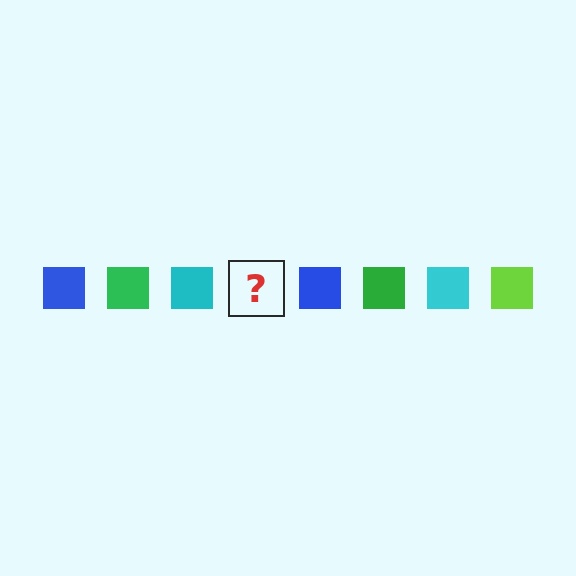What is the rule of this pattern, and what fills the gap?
The rule is that the pattern cycles through blue, green, cyan, lime squares. The gap should be filled with a lime square.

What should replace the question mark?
The question mark should be replaced with a lime square.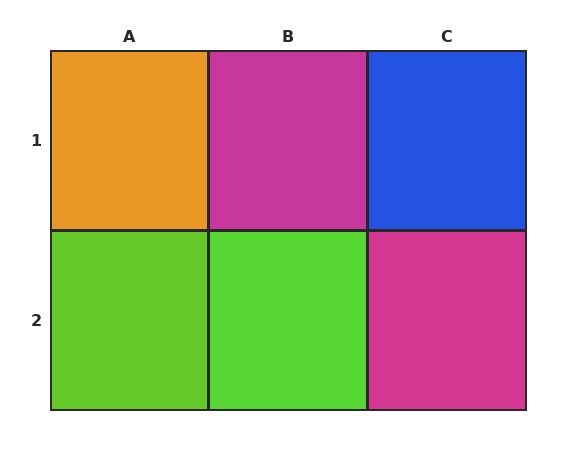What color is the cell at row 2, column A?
Lime.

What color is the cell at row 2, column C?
Magenta.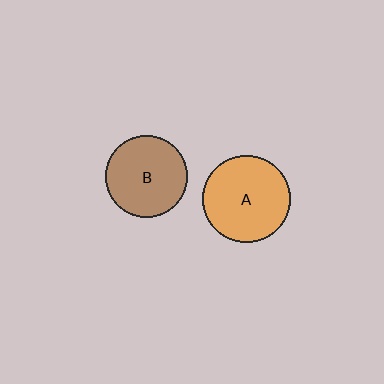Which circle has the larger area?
Circle A (orange).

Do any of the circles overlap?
No, none of the circles overlap.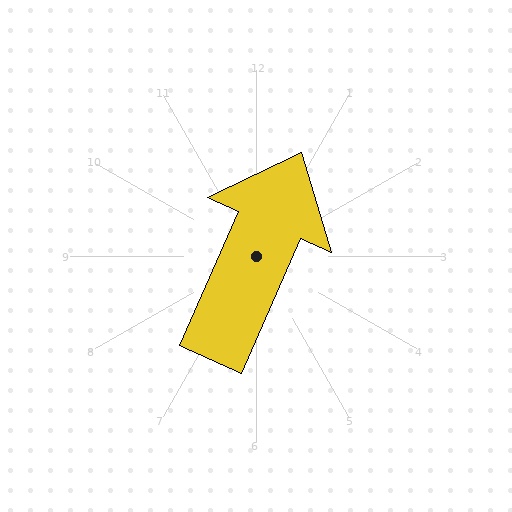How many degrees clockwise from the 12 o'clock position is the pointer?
Approximately 24 degrees.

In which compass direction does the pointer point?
Northeast.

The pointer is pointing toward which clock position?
Roughly 1 o'clock.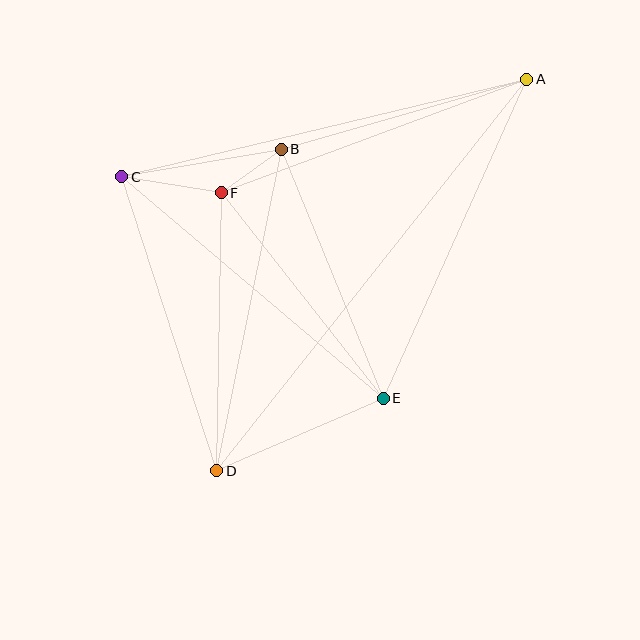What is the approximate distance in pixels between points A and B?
The distance between A and B is approximately 255 pixels.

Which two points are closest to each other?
Points B and F are closest to each other.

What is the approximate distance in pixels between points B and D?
The distance between B and D is approximately 328 pixels.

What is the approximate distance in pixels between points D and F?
The distance between D and F is approximately 278 pixels.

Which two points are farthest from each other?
Points A and D are farthest from each other.